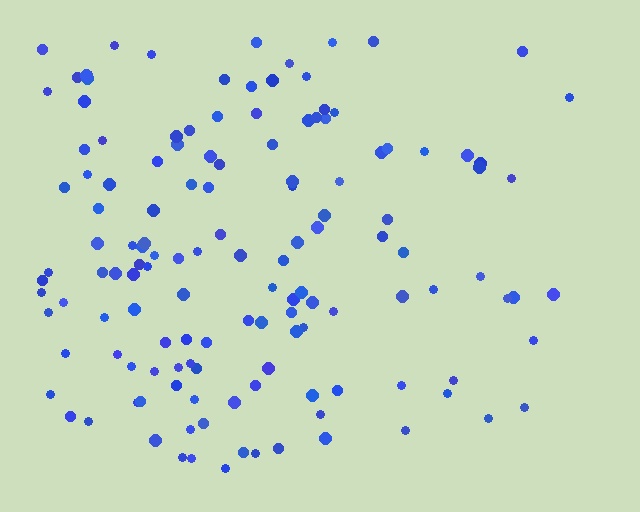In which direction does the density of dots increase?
From right to left, with the left side densest.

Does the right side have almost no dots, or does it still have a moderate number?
Still a moderate number, just noticeably fewer than the left.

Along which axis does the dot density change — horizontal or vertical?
Horizontal.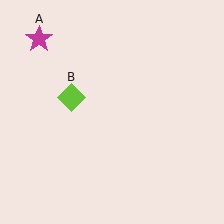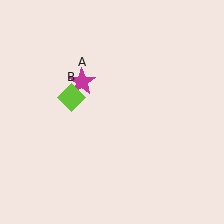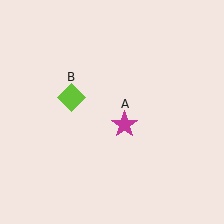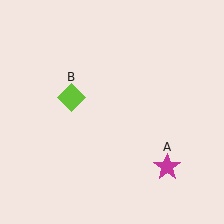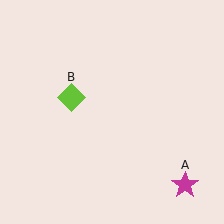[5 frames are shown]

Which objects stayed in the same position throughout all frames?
Lime diamond (object B) remained stationary.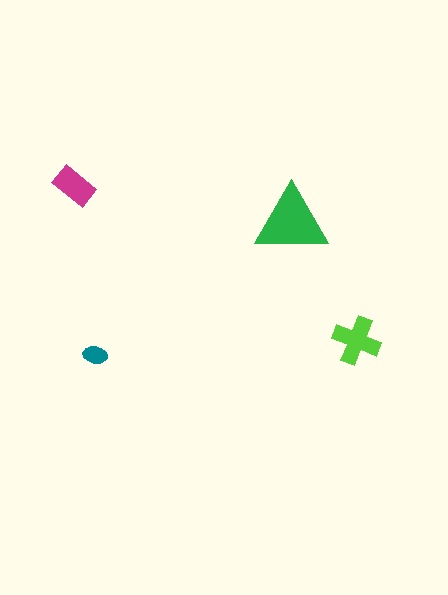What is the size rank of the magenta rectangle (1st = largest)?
3rd.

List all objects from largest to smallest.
The green triangle, the lime cross, the magenta rectangle, the teal ellipse.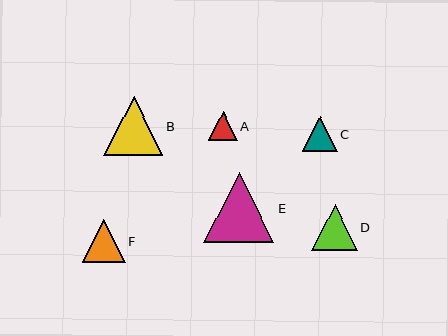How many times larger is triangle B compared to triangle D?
Triangle B is approximately 1.3 times the size of triangle D.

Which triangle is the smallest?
Triangle A is the smallest with a size of approximately 29 pixels.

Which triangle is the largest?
Triangle E is the largest with a size of approximately 70 pixels.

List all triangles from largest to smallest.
From largest to smallest: E, B, D, F, C, A.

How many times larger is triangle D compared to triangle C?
Triangle D is approximately 1.3 times the size of triangle C.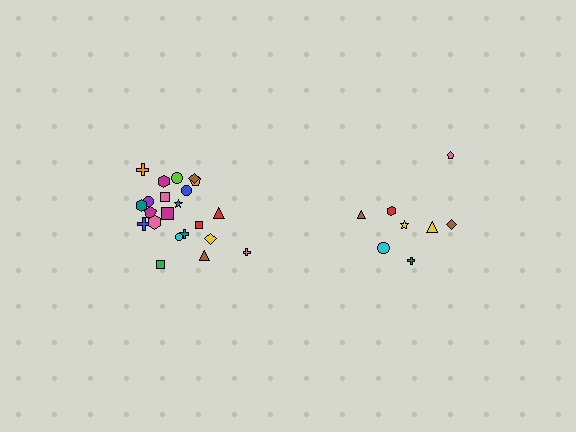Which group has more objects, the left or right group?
The left group.